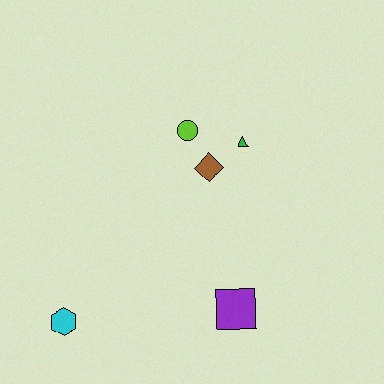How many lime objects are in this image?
There is 1 lime object.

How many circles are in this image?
There is 1 circle.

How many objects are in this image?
There are 5 objects.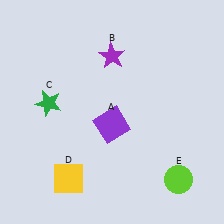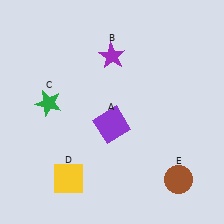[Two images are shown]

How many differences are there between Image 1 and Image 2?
There is 1 difference between the two images.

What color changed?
The circle (E) changed from lime in Image 1 to brown in Image 2.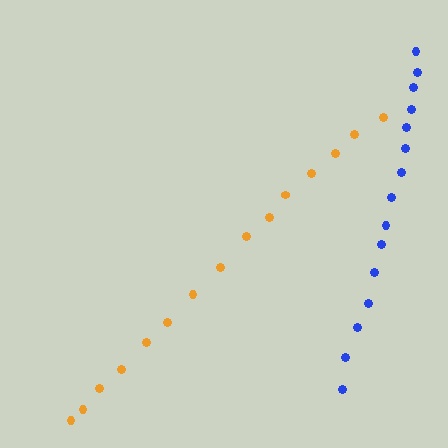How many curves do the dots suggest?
There are 2 distinct paths.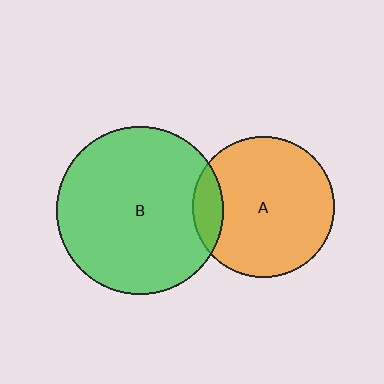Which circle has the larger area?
Circle B (green).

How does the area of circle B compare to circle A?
Approximately 1.4 times.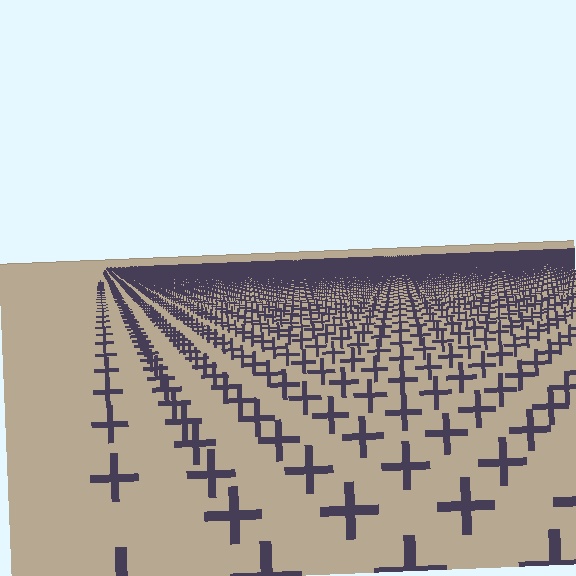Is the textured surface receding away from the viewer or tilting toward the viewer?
The surface is receding away from the viewer. Texture elements get smaller and denser toward the top.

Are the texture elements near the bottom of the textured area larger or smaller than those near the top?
Larger. Near the bottom, elements are closer to the viewer and appear at a bigger on-screen size.